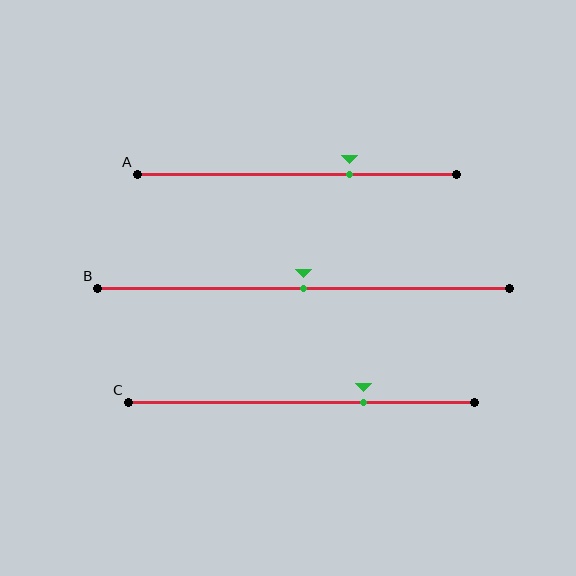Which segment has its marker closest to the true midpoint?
Segment B has its marker closest to the true midpoint.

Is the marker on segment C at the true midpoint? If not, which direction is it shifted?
No, the marker on segment C is shifted to the right by about 18% of the segment length.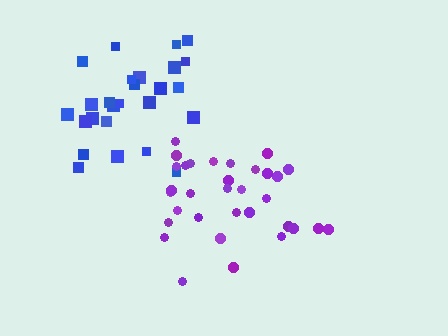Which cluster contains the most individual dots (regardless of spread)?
Purple (33).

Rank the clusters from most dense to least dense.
purple, blue.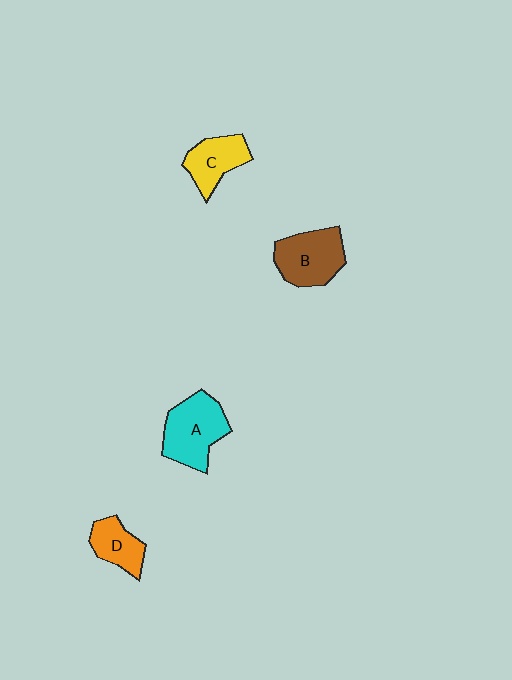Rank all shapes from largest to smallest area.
From largest to smallest: A (cyan), B (brown), C (yellow), D (orange).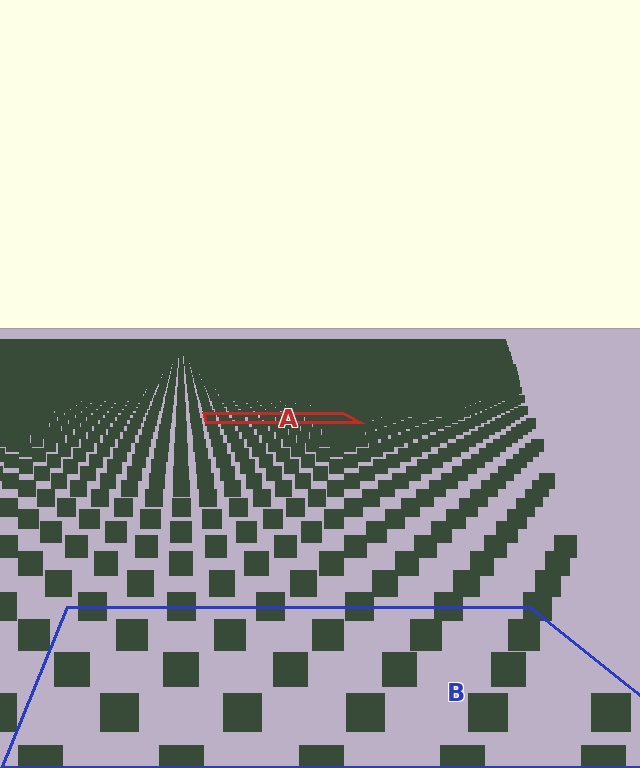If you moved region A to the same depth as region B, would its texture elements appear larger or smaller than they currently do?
They would appear larger. At a closer depth, the same texture elements are projected at a bigger on-screen size.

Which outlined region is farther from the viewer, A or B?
Region A is farther from the viewer — the texture elements inside it appear smaller and more densely packed.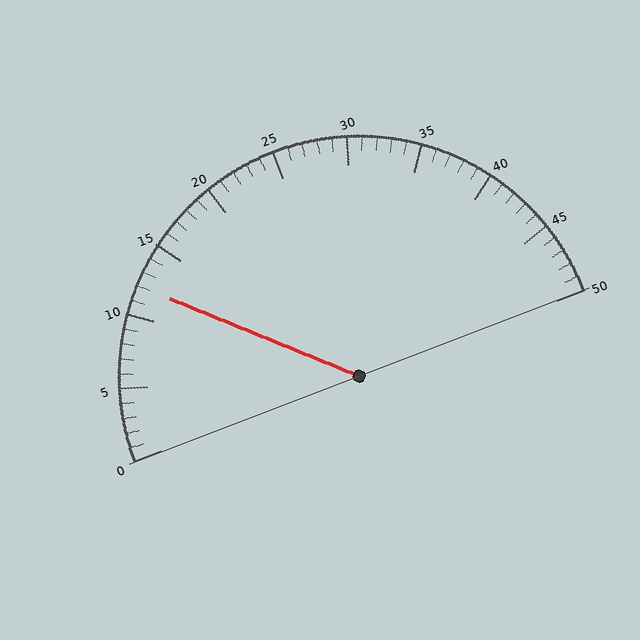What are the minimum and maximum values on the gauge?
The gauge ranges from 0 to 50.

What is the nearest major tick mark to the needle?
The nearest major tick mark is 10.